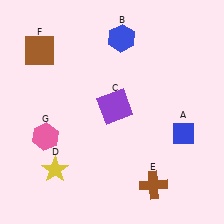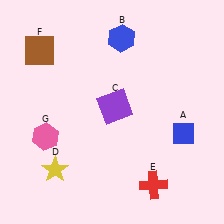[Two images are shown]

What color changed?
The cross (E) changed from brown in Image 1 to red in Image 2.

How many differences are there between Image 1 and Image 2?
There is 1 difference between the two images.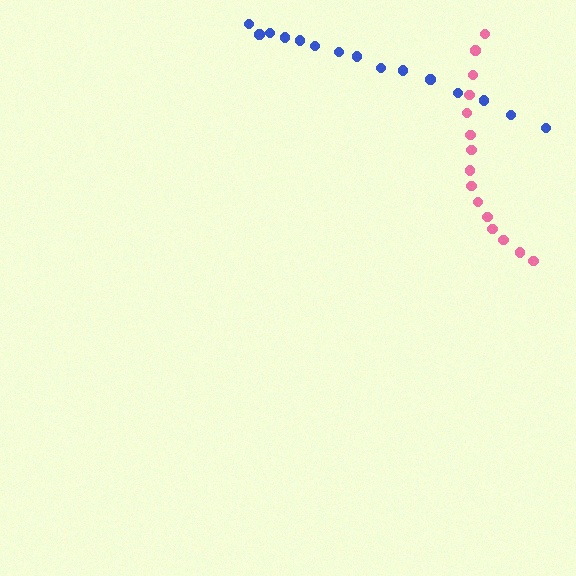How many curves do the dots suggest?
There are 2 distinct paths.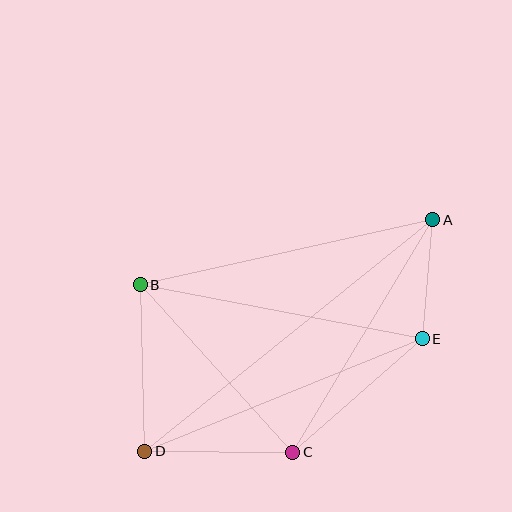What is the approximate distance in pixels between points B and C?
The distance between B and C is approximately 227 pixels.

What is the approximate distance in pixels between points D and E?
The distance between D and E is approximately 299 pixels.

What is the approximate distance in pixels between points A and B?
The distance between A and B is approximately 300 pixels.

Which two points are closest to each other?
Points A and E are closest to each other.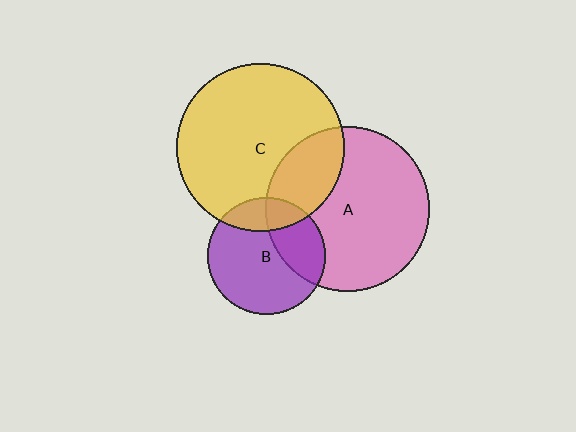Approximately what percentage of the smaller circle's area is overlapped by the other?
Approximately 30%.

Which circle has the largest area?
Circle C (yellow).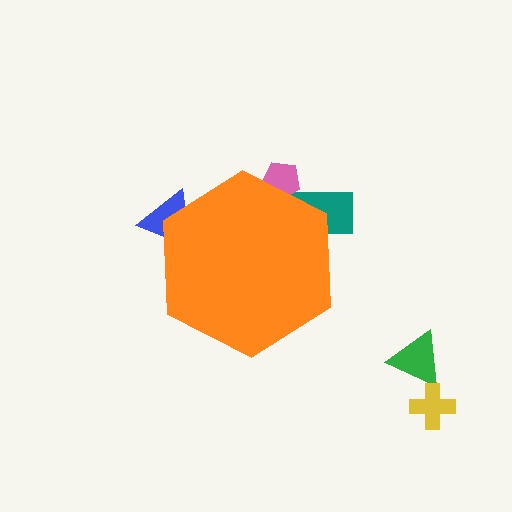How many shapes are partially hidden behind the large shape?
3 shapes are partially hidden.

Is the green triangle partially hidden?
No, the green triangle is fully visible.